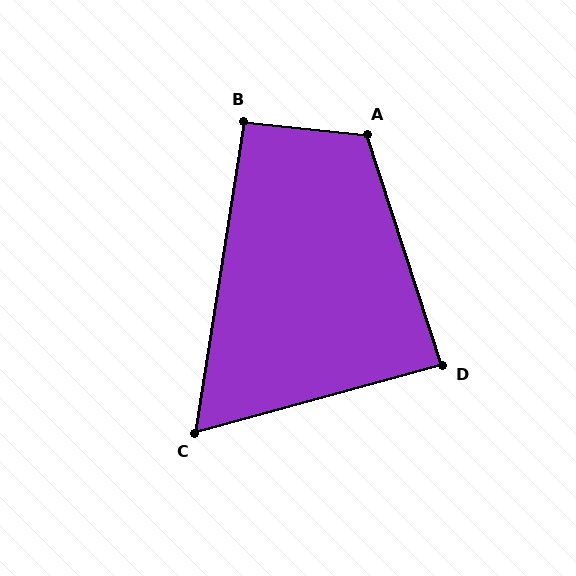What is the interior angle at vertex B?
Approximately 93 degrees (approximately right).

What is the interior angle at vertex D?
Approximately 87 degrees (approximately right).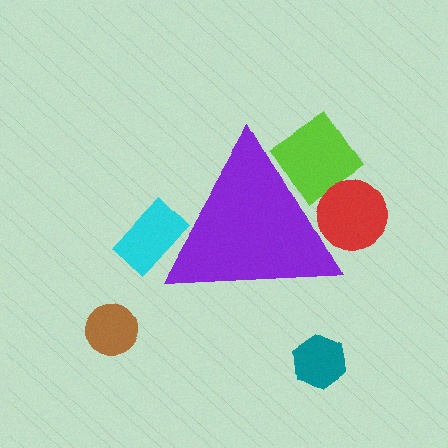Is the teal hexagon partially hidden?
No, the teal hexagon is fully visible.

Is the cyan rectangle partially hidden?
Yes, the cyan rectangle is partially hidden behind the purple triangle.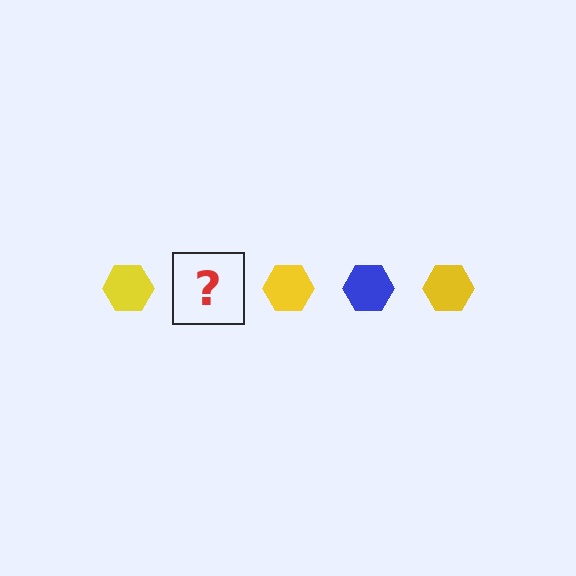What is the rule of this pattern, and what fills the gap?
The rule is that the pattern cycles through yellow, blue hexagons. The gap should be filled with a blue hexagon.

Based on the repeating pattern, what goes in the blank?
The blank should be a blue hexagon.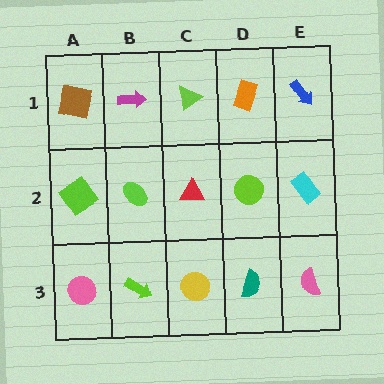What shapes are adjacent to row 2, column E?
A blue arrow (row 1, column E), a pink semicircle (row 3, column E), a lime circle (row 2, column D).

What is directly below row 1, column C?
A red triangle.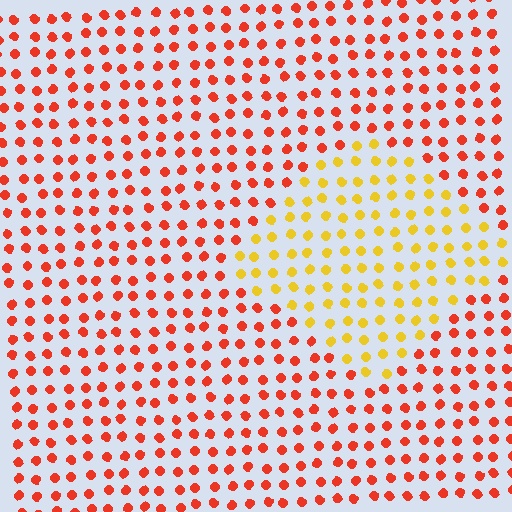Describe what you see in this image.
The image is filled with small red elements in a uniform arrangement. A diamond-shaped region is visible where the elements are tinted to a slightly different hue, forming a subtle color boundary.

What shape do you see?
I see a diamond.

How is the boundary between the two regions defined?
The boundary is defined purely by a slight shift in hue (about 45 degrees). Spacing, size, and orientation are identical on both sides.